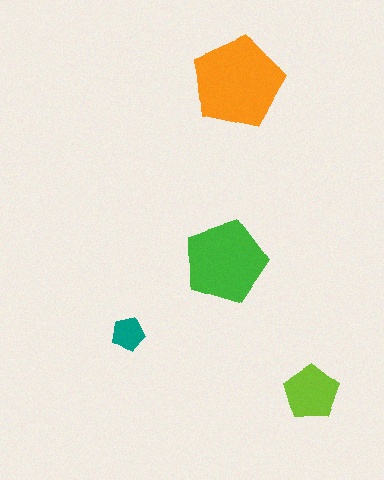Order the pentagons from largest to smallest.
the orange one, the green one, the lime one, the teal one.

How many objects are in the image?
There are 4 objects in the image.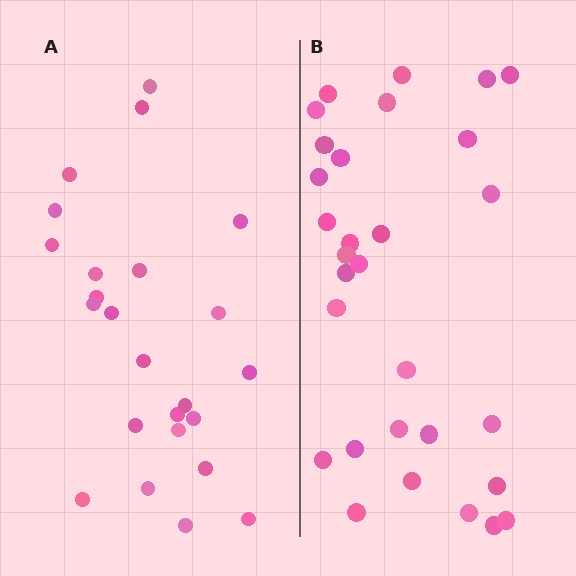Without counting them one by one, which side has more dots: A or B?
Region B (the right region) has more dots.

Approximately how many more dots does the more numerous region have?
Region B has about 6 more dots than region A.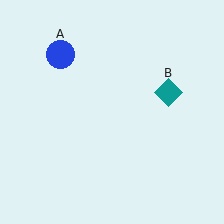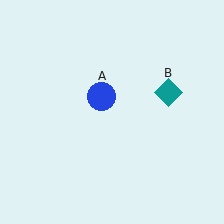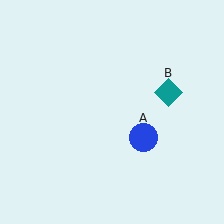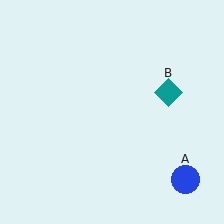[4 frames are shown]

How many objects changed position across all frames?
1 object changed position: blue circle (object A).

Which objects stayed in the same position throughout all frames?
Teal diamond (object B) remained stationary.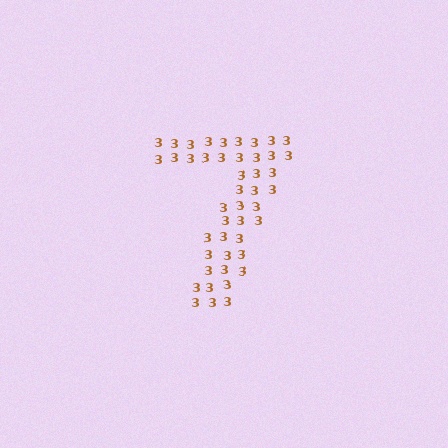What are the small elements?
The small elements are digit 3's.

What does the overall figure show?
The overall figure shows the digit 7.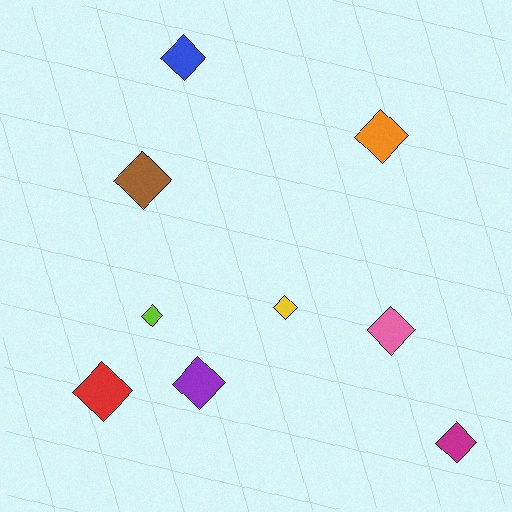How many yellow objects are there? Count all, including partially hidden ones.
There is 1 yellow object.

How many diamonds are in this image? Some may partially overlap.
There are 9 diamonds.